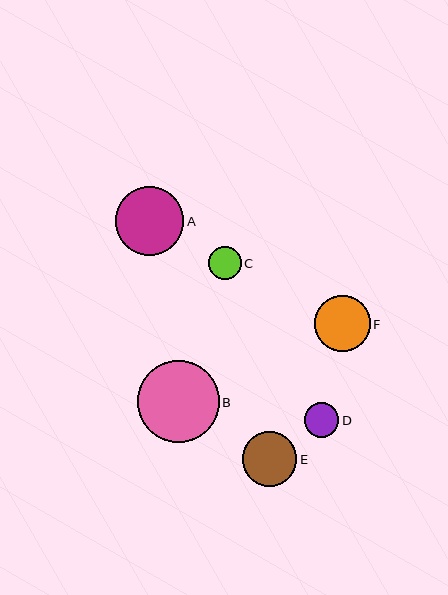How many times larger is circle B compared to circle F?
Circle B is approximately 1.5 times the size of circle F.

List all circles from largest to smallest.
From largest to smallest: B, A, F, E, D, C.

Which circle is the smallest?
Circle C is the smallest with a size of approximately 33 pixels.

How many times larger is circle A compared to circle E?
Circle A is approximately 1.3 times the size of circle E.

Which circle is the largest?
Circle B is the largest with a size of approximately 82 pixels.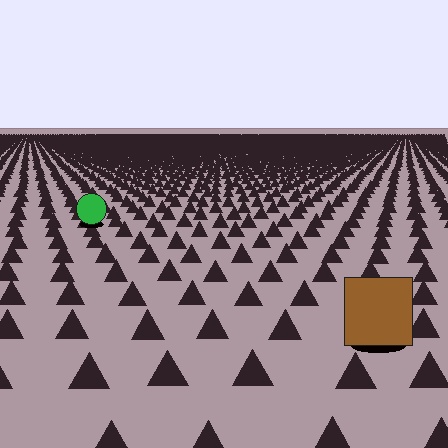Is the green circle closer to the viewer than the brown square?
No. The brown square is closer — you can tell from the texture gradient: the ground texture is coarser near it.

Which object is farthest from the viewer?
The green circle is farthest from the viewer. It appears smaller and the ground texture around it is denser.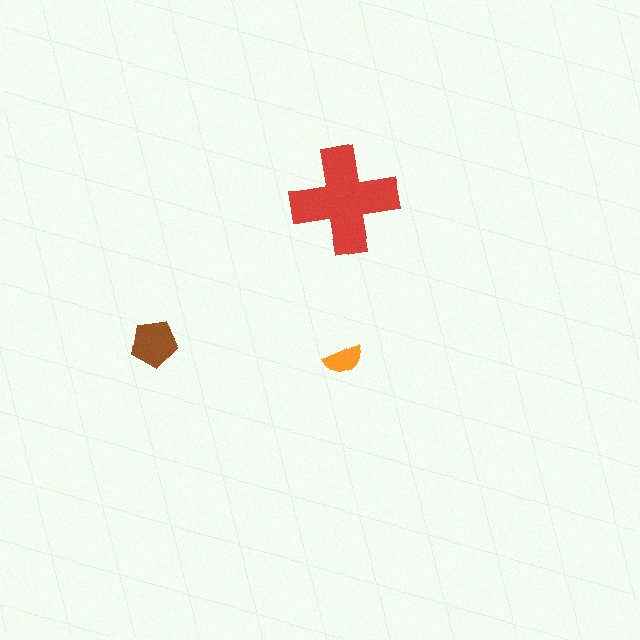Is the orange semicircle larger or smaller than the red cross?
Smaller.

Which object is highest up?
The red cross is topmost.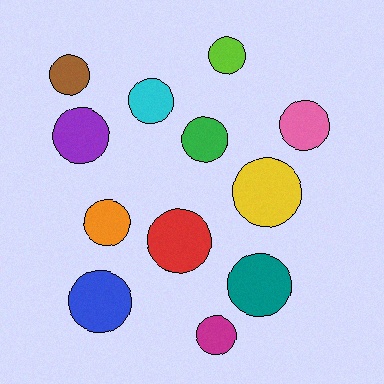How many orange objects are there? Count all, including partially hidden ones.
There is 1 orange object.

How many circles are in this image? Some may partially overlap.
There are 12 circles.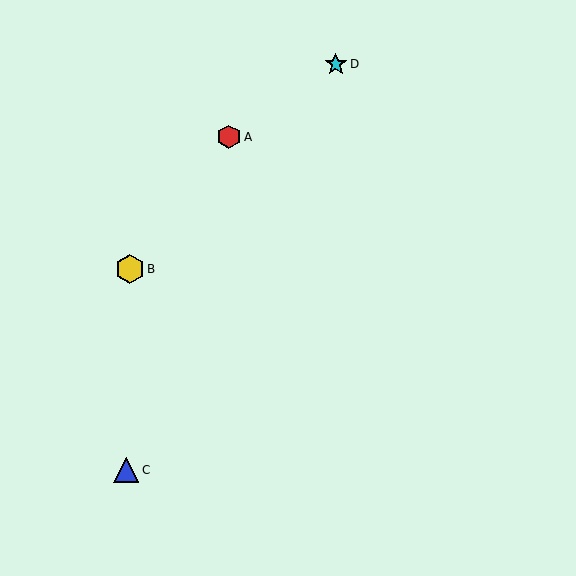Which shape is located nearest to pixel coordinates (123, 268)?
The yellow hexagon (labeled B) at (130, 269) is nearest to that location.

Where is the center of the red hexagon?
The center of the red hexagon is at (229, 137).